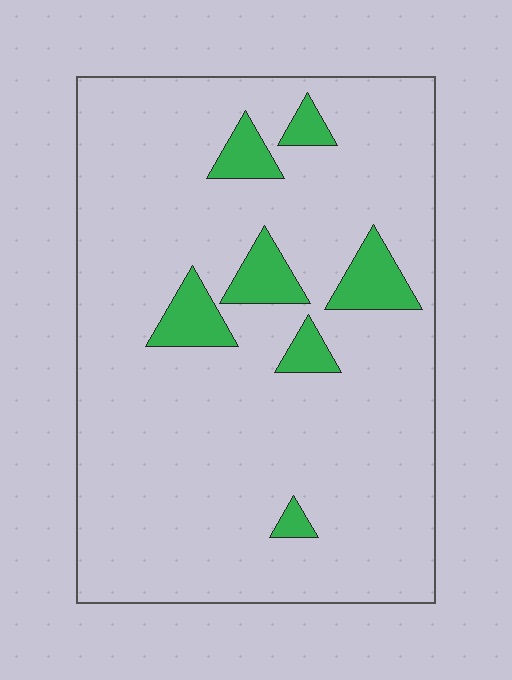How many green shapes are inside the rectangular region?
7.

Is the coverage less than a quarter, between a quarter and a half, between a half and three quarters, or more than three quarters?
Less than a quarter.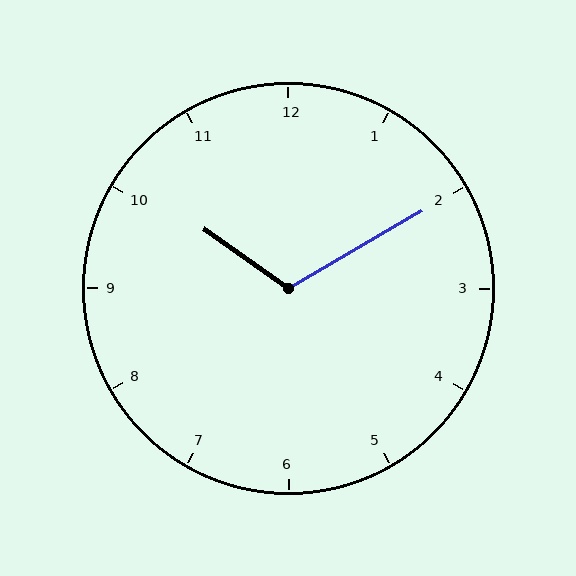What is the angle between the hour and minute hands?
Approximately 115 degrees.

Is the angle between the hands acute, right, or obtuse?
It is obtuse.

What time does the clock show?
10:10.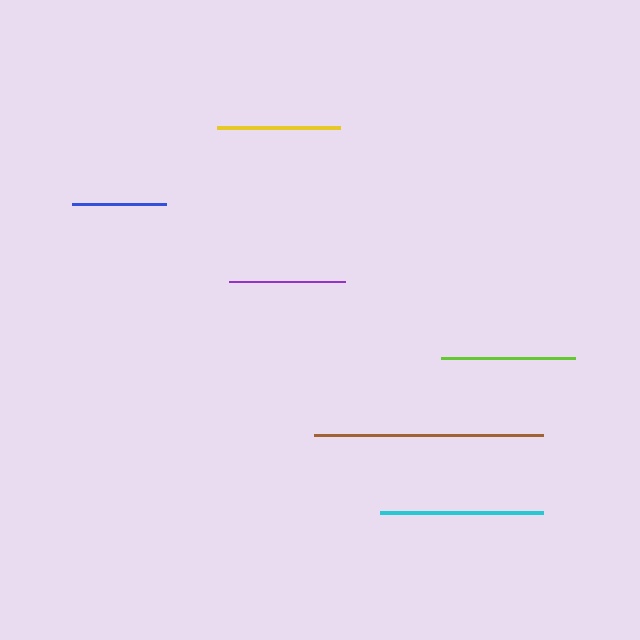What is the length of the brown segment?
The brown segment is approximately 229 pixels long.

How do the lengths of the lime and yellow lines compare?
The lime and yellow lines are approximately the same length.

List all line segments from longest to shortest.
From longest to shortest: brown, cyan, lime, yellow, purple, blue.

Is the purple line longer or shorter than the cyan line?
The cyan line is longer than the purple line.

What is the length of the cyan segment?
The cyan segment is approximately 163 pixels long.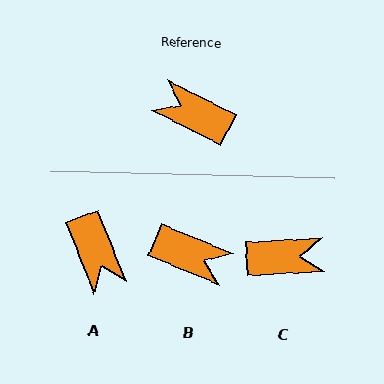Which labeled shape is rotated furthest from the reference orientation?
B, about 175 degrees away.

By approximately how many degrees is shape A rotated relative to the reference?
Approximately 139 degrees counter-clockwise.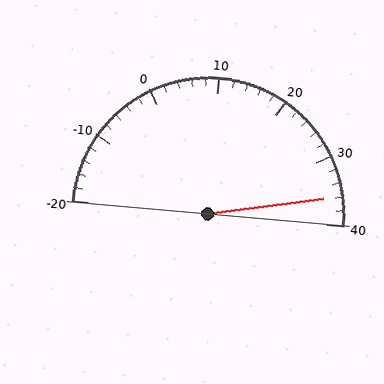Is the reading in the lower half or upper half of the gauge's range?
The reading is in the upper half of the range (-20 to 40).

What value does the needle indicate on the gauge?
The needle indicates approximately 36.